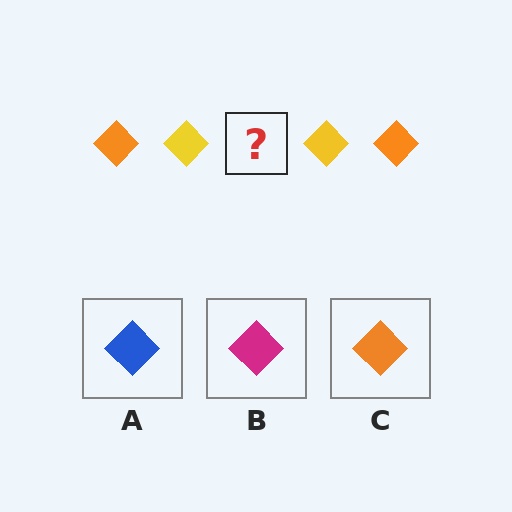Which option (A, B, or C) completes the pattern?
C.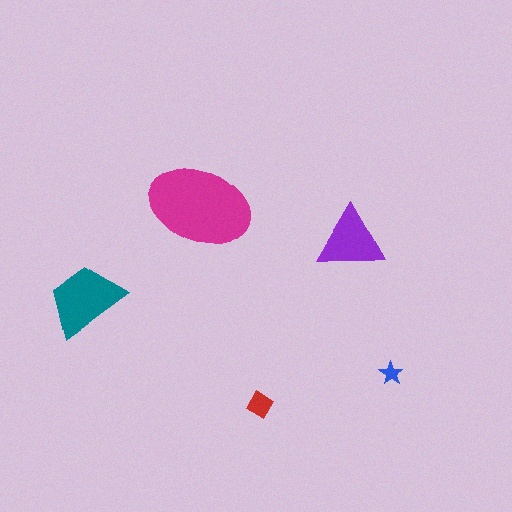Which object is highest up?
The magenta ellipse is topmost.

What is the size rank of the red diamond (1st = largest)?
4th.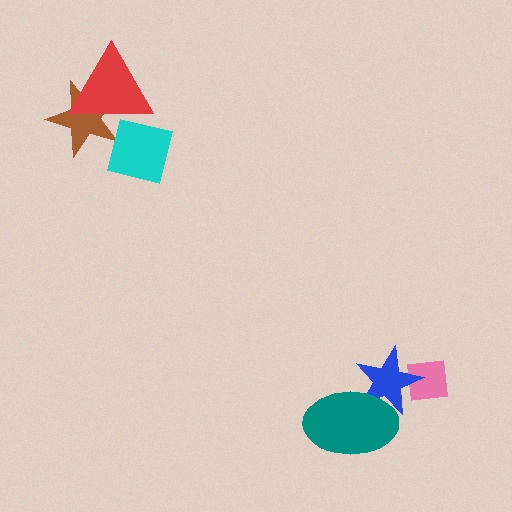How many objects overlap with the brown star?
2 objects overlap with the brown star.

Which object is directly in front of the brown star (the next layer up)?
The red triangle is directly in front of the brown star.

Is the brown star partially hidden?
Yes, it is partially covered by another shape.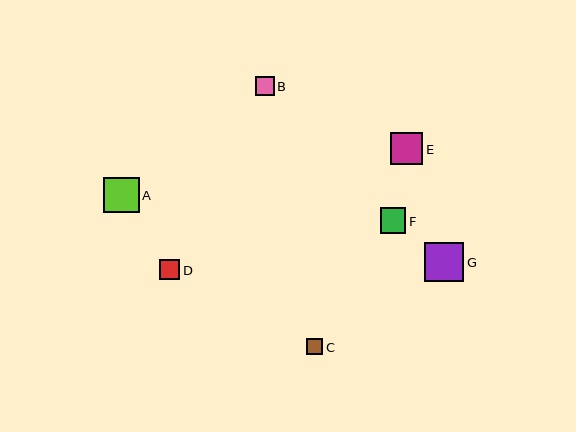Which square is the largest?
Square G is the largest with a size of approximately 39 pixels.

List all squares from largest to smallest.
From largest to smallest: G, A, E, F, D, B, C.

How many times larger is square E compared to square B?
Square E is approximately 1.8 times the size of square B.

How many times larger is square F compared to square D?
Square F is approximately 1.3 times the size of square D.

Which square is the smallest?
Square C is the smallest with a size of approximately 17 pixels.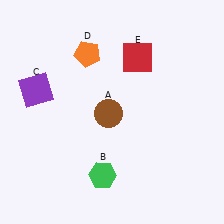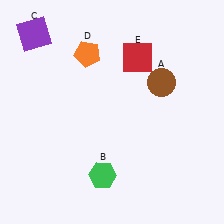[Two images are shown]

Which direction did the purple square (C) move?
The purple square (C) moved up.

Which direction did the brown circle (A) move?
The brown circle (A) moved right.